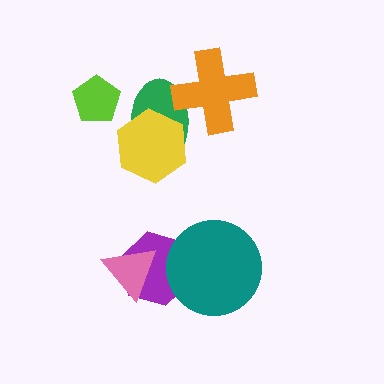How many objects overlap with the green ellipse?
2 objects overlap with the green ellipse.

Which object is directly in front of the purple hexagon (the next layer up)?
The pink triangle is directly in front of the purple hexagon.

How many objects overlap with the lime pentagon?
0 objects overlap with the lime pentagon.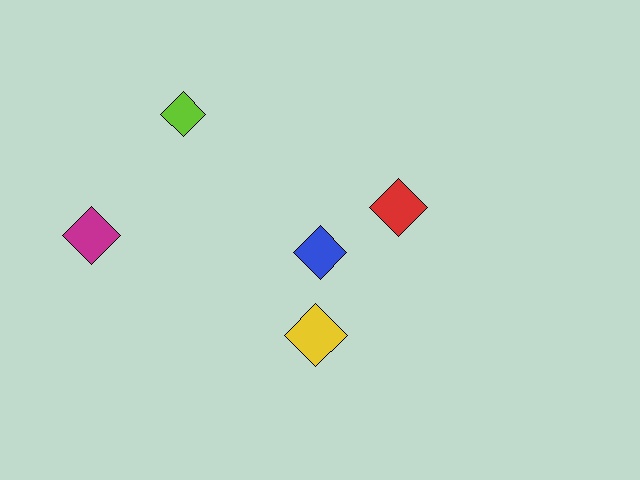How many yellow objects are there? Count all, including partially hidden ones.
There is 1 yellow object.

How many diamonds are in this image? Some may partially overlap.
There are 5 diamonds.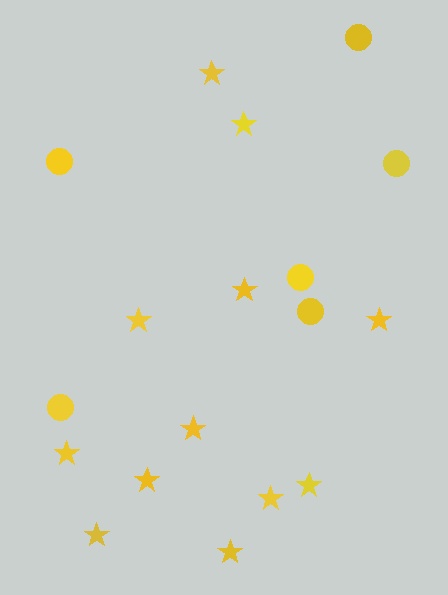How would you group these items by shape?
There are 2 groups: one group of stars (12) and one group of circles (6).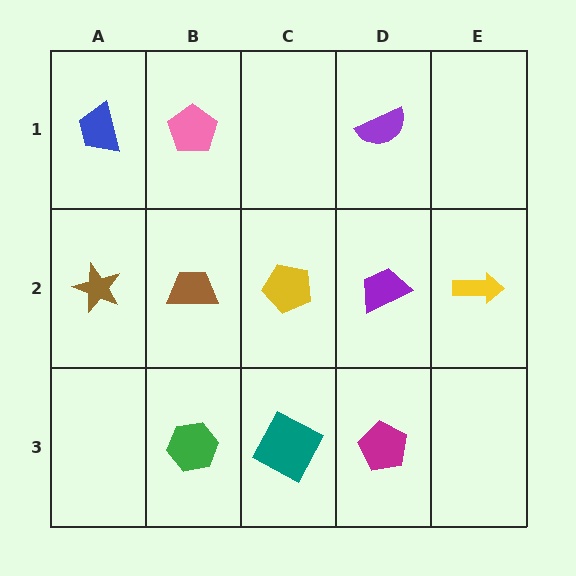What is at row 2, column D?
A purple trapezoid.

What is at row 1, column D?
A purple semicircle.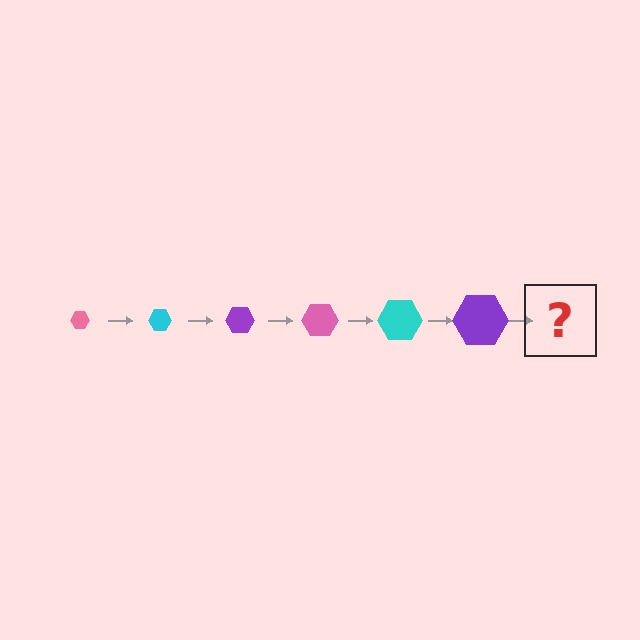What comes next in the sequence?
The next element should be a pink hexagon, larger than the previous one.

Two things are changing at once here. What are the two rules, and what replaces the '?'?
The two rules are that the hexagon grows larger each step and the color cycles through pink, cyan, and purple. The '?' should be a pink hexagon, larger than the previous one.